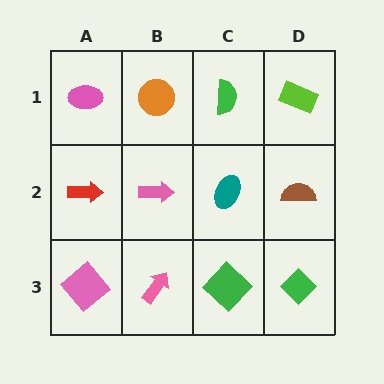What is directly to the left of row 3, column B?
A pink diamond.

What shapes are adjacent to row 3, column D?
A brown semicircle (row 2, column D), a green diamond (row 3, column C).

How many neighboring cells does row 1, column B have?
3.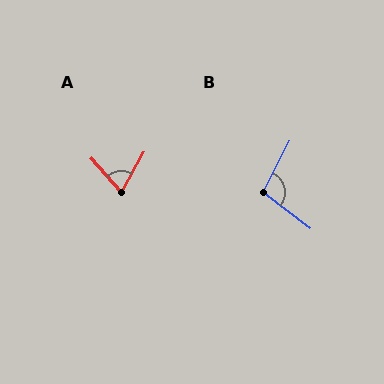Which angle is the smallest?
A, at approximately 70 degrees.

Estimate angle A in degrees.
Approximately 70 degrees.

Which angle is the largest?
B, at approximately 100 degrees.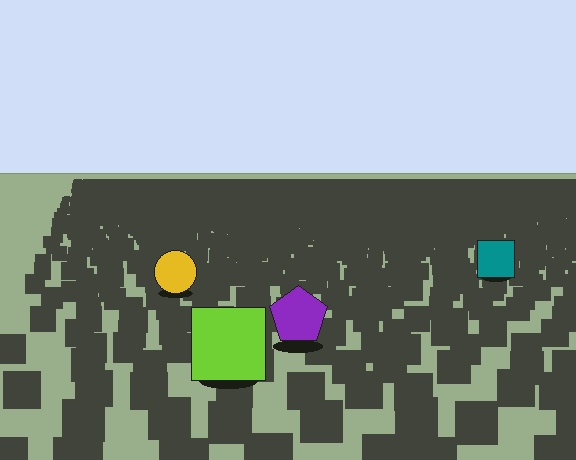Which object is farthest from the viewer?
The teal square is farthest from the viewer. It appears smaller and the ground texture around it is denser.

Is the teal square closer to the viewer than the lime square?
No. The lime square is closer — you can tell from the texture gradient: the ground texture is coarser near it.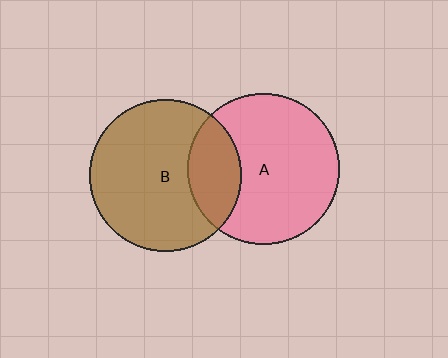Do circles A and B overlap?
Yes.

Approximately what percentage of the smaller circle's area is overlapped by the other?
Approximately 25%.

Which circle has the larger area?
Circle B (brown).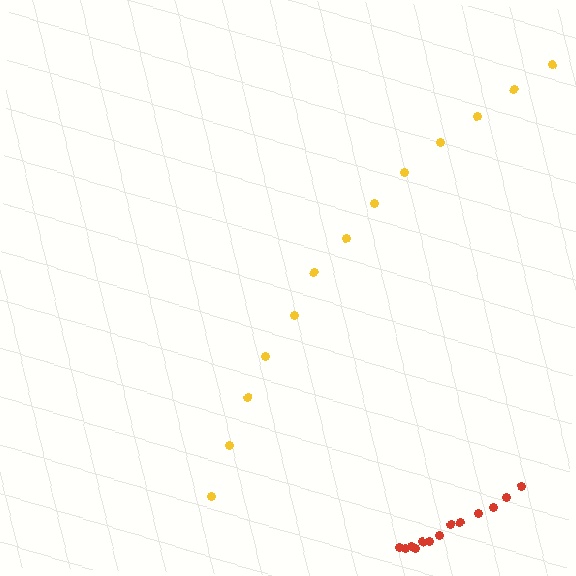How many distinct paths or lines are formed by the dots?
There are 2 distinct paths.